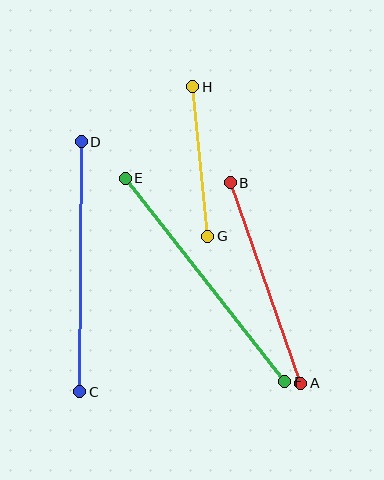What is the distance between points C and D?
The distance is approximately 250 pixels.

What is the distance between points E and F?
The distance is approximately 259 pixels.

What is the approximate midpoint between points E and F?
The midpoint is at approximately (205, 280) pixels.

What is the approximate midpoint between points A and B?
The midpoint is at approximately (265, 283) pixels.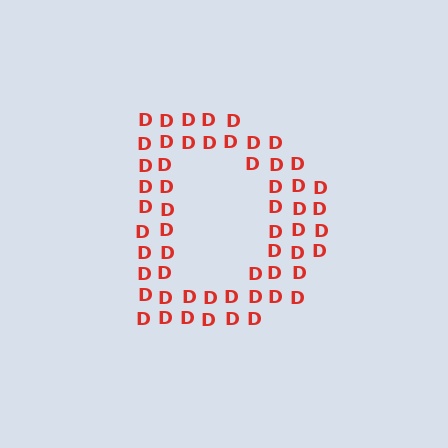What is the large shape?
The large shape is the letter D.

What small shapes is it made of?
It is made of small letter D's.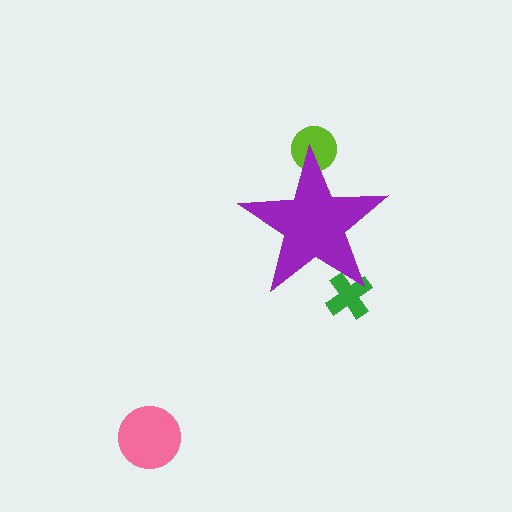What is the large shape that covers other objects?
A purple star.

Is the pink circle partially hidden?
No, the pink circle is fully visible.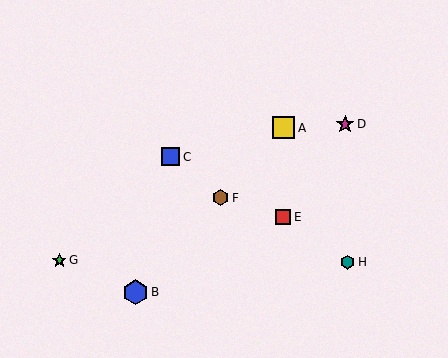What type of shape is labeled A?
Shape A is a yellow square.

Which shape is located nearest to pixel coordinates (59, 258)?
The green star (labeled G) at (59, 260) is nearest to that location.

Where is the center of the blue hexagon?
The center of the blue hexagon is at (135, 292).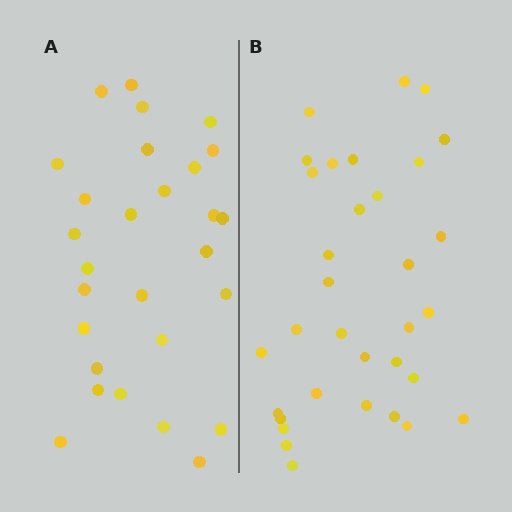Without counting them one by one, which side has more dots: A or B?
Region B (the right region) has more dots.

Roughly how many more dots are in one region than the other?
Region B has about 5 more dots than region A.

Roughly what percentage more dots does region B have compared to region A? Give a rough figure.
About 20% more.